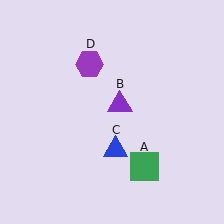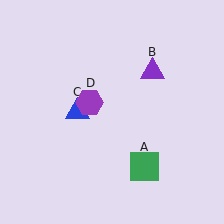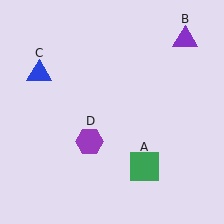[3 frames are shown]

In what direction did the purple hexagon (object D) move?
The purple hexagon (object D) moved down.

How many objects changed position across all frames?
3 objects changed position: purple triangle (object B), blue triangle (object C), purple hexagon (object D).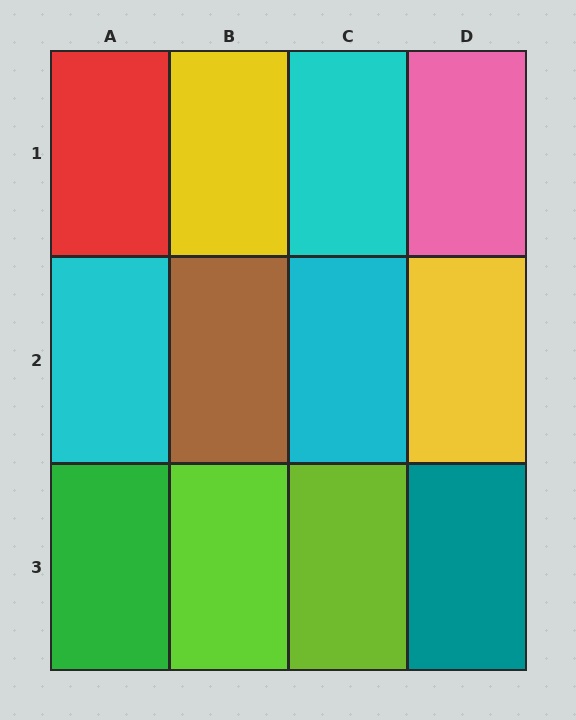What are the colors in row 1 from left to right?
Red, yellow, cyan, pink.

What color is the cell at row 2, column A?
Cyan.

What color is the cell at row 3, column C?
Lime.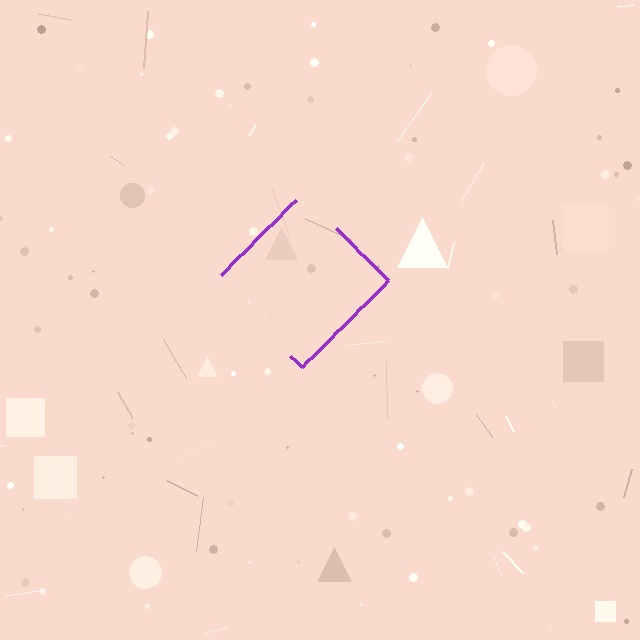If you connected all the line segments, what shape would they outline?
They would outline a diamond.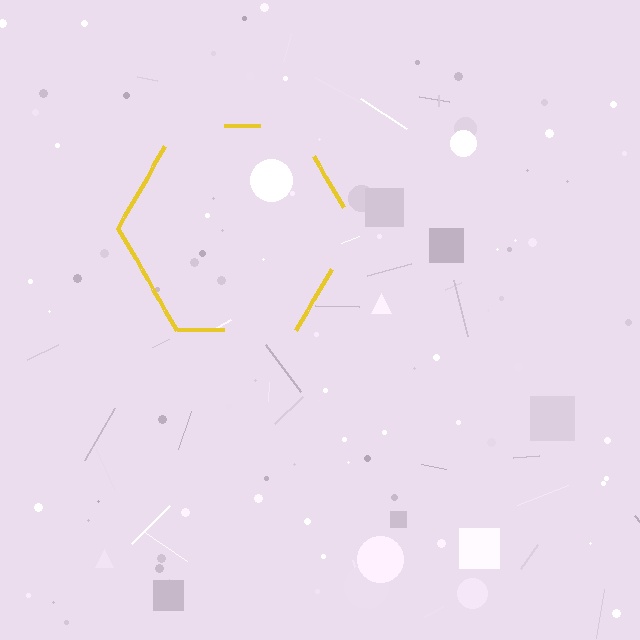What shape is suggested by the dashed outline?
The dashed outline suggests a hexagon.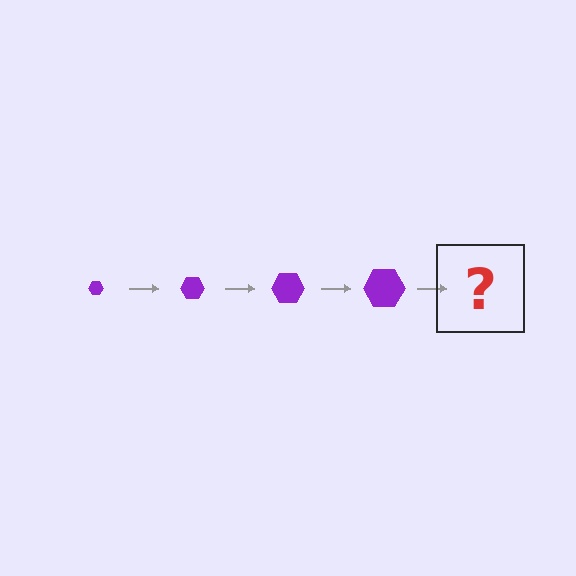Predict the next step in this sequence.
The next step is a purple hexagon, larger than the previous one.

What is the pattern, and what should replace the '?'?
The pattern is that the hexagon gets progressively larger each step. The '?' should be a purple hexagon, larger than the previous one.